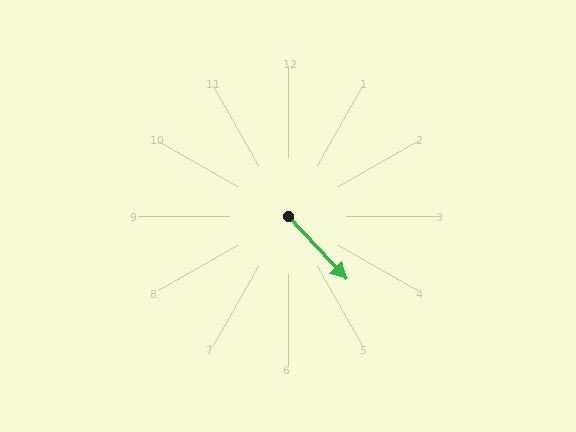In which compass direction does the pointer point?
Southeast.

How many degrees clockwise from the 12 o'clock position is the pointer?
Approximately 137 degrees.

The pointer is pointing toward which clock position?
Roughly 5 o'clock.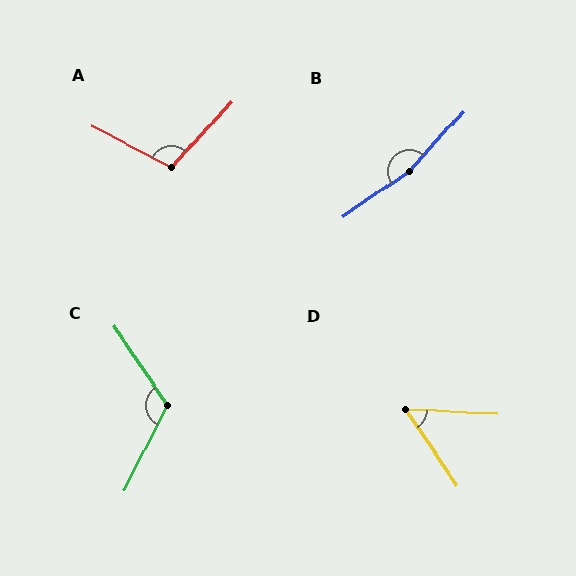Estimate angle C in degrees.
Approximately 119 degrees.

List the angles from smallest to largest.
D (53°), A (104°), C (119°), B (167°).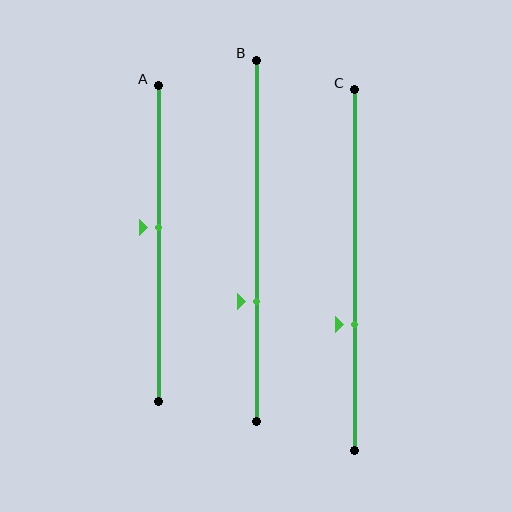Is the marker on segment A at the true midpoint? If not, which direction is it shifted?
No, the marker on segment A is shifted upward by about 5% of the segment length.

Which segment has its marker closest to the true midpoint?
Segment A has its marker closest to the true midpoint.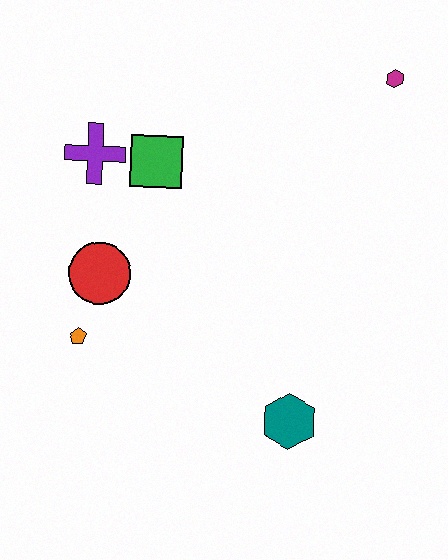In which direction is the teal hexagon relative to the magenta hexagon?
The teal hexagon is below the magenta hexagon.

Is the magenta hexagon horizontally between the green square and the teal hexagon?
No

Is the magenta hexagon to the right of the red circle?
Yes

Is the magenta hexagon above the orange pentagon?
Yes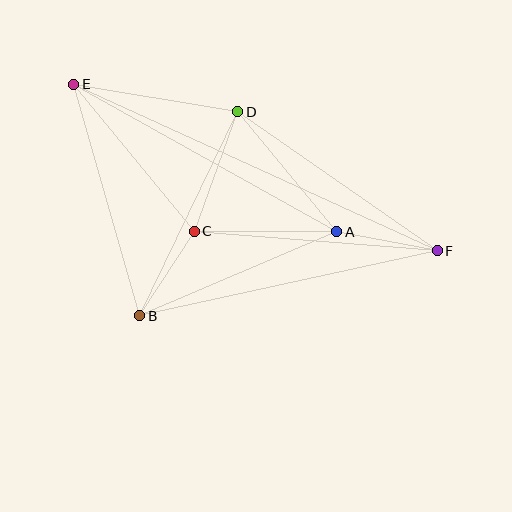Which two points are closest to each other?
Points B and C are closest to each other.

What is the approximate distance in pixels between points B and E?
The distance between B and E is approximately 241 pixels.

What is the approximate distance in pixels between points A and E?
The distance between A and E is approximately 301 pixels.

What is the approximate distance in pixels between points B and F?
The distance between B and F is approximately 305 pixels.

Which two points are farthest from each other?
Points E and F are farthest from each other.